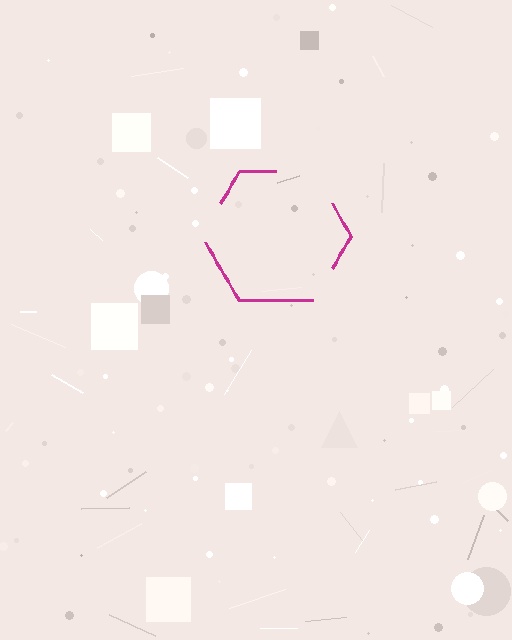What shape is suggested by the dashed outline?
The dashed outline suggests a hexagon.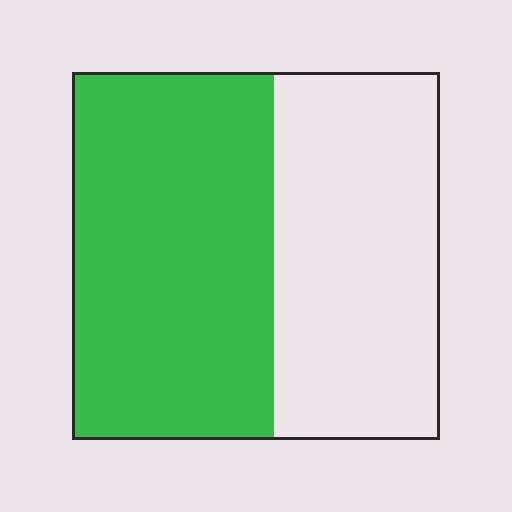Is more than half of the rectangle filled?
Yes.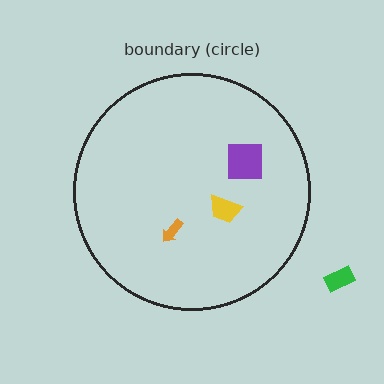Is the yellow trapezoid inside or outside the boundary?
Inside.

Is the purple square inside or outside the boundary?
Inside.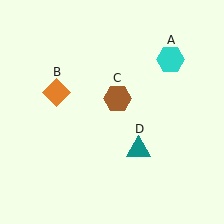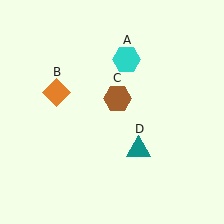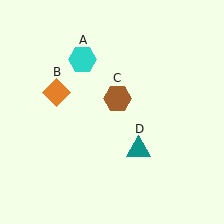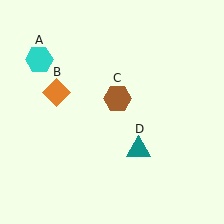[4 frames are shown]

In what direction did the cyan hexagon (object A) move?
The cyan hexagon (object A) moved left.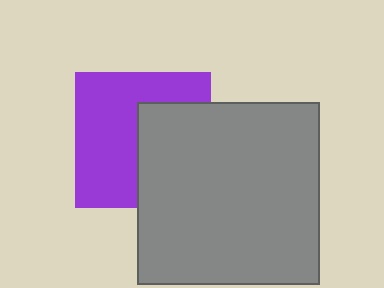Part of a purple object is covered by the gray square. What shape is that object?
It is a square.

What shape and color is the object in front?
The object in front is a gray square.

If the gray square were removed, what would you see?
You would see the complete purple square.